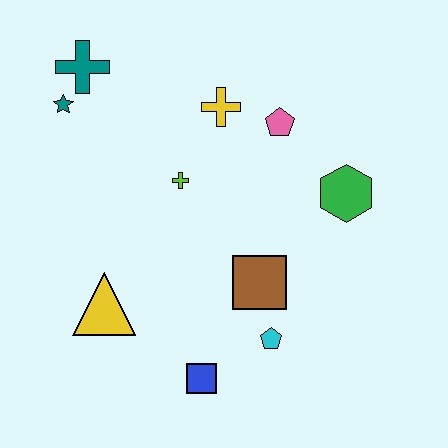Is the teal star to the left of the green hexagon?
Yes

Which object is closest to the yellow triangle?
The blue square is closest to the yellow triangle.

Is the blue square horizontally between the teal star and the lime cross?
No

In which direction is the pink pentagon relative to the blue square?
The pink pentagon is above the blue square.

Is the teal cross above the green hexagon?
Yes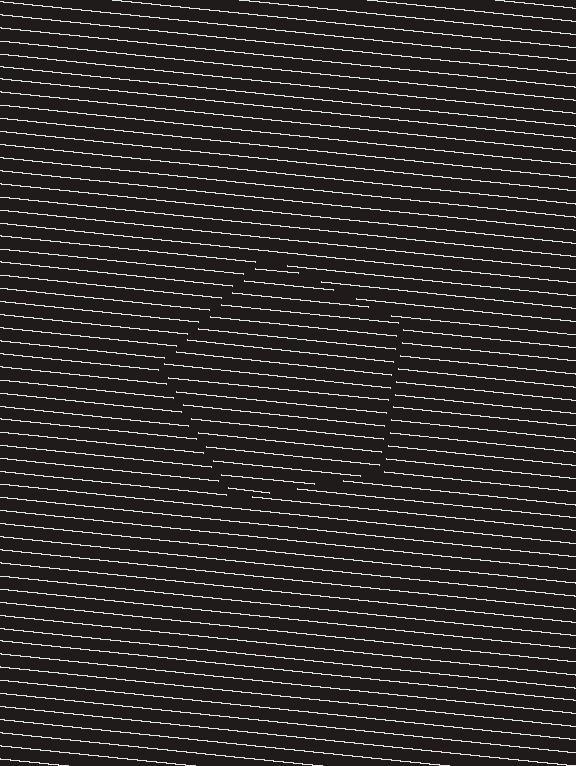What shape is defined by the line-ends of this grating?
An illusory pentagon. The interior of the shape contains the same grating, shifted by half a period — the contour is defined by the phase discontinuity where line-ends from the inner and outer gratings abut.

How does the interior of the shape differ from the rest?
The interior of the shape contains the same grating, shifted by half a period — the contour is defined by the phase discontinuity where line-ends from the inner and outer gratings abut.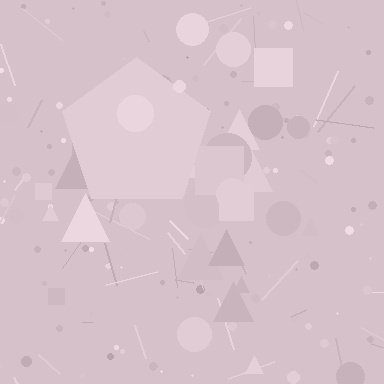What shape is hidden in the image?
A pentagon is hidden in the image.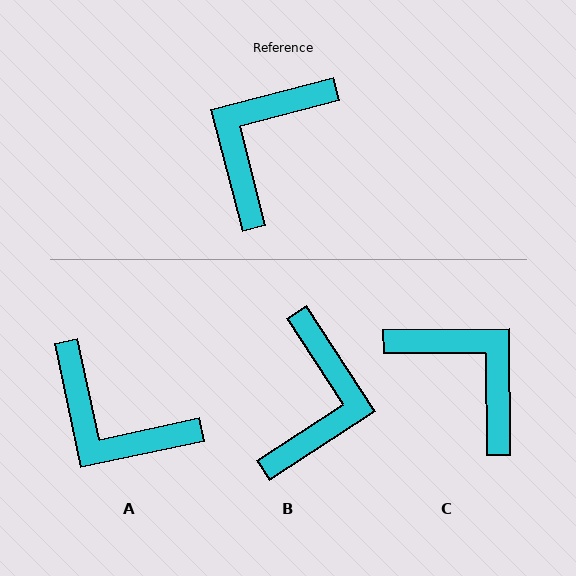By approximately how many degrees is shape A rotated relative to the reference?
Approximately 88 degrees counter-clockwise.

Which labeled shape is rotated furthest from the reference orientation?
B, about 161 degrees away.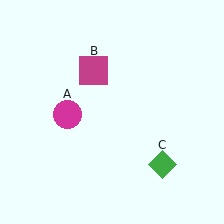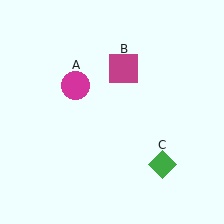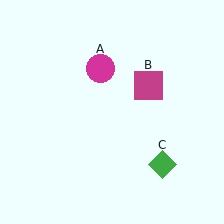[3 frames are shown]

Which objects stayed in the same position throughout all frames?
Green diamond (object C) remained stationary.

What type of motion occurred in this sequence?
The magenta circle (object A), magenta square (object B) rotated clockwise around the center of the scene.